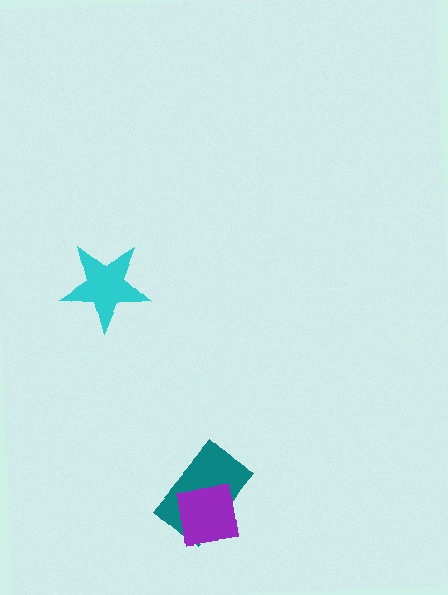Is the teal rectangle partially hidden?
Yes, it is partially covered by another shape.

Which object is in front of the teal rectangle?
The purple square is in front of the teal rectangle.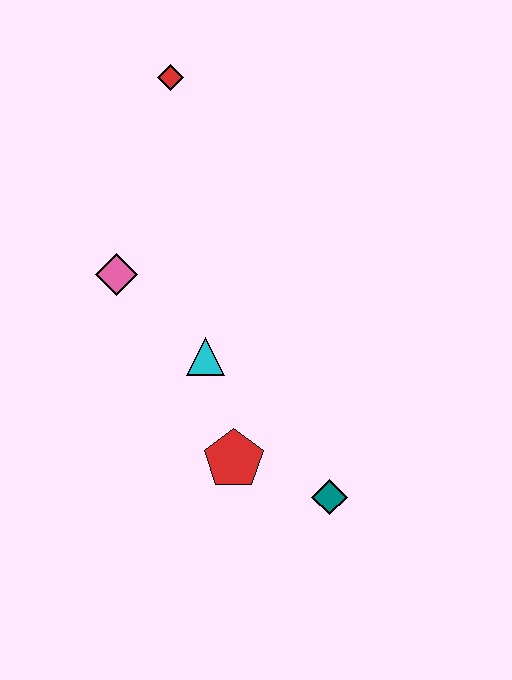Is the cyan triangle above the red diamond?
No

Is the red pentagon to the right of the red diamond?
Yes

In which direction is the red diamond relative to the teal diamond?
The red diamond is above the teal diamond.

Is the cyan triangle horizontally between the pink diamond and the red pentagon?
Yes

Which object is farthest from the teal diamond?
The red diamond is farthest from the teal diamond.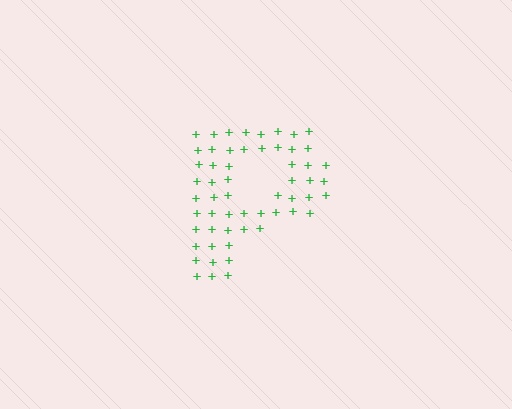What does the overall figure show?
The overall figure shows the letter P.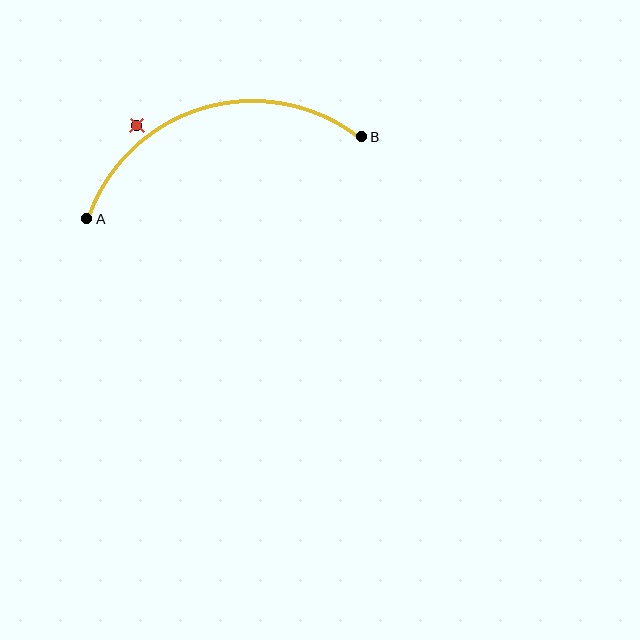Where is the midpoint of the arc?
The arc midpoint is the point on the curve farthest from the straight line joining A and B. It sits above that line.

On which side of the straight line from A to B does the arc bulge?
The arc bulges above the straight line connecting A and B.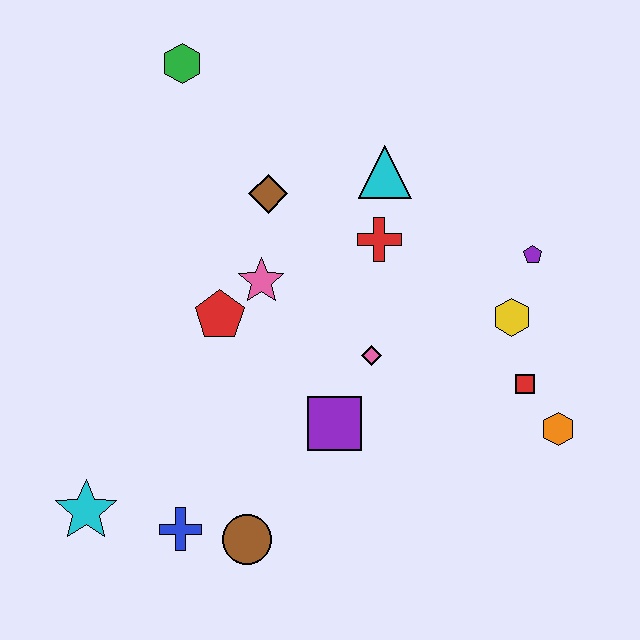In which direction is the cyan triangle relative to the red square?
The cyan triangle is above the red square.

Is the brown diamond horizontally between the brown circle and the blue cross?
No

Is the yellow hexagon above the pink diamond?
Yes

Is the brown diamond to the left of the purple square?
Yes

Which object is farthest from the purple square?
The green hexagon is farthest from the purple square.